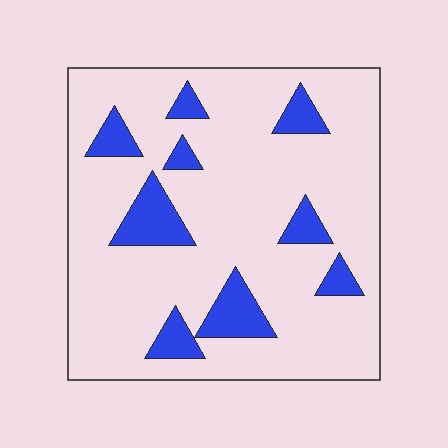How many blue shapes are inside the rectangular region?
9.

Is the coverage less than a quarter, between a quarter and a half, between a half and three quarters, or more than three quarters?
Less than a quarter.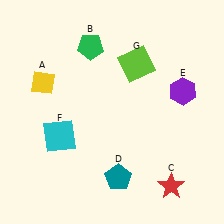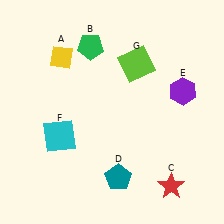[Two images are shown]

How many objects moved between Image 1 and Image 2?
1 object moved between the two images.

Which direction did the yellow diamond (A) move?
The yellow diamond (A) moved up.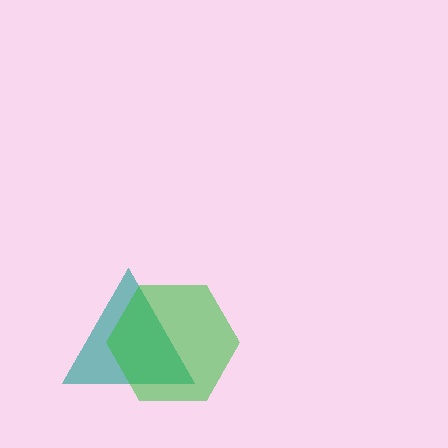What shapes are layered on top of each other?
The layered shapes are: a teal triangle, a green hexagon.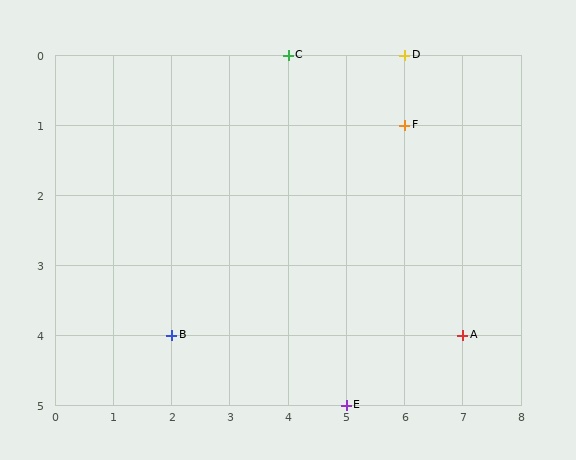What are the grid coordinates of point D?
Point D is at grid coordinates (6, 0).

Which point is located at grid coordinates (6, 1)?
Point F is at (6, 1).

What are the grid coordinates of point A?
Point A is at grid coordinates (7, 4).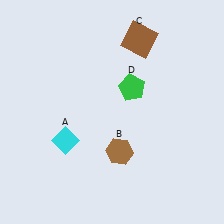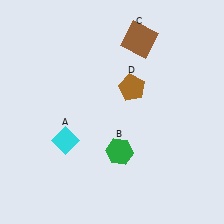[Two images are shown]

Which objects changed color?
B changed from brown to green. D changed from green to brown.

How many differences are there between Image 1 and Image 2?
There are 2 differences between the two images.